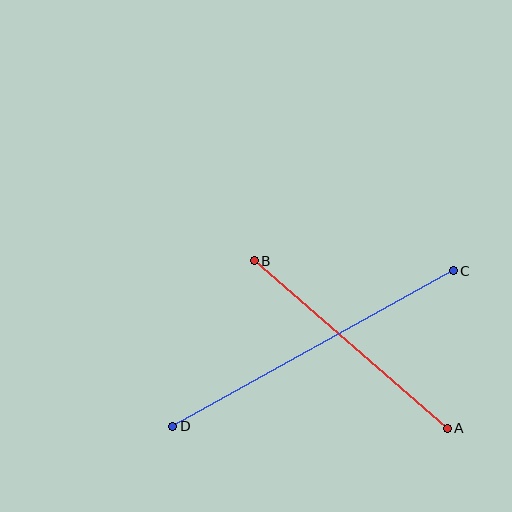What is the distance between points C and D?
The distance is approximately 321 pixels.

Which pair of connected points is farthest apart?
Points C and D are farthest apart.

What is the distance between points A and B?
The distance is approximately 256 pixels.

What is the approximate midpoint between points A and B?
The midpoint is at approximately (351, 344) pixels.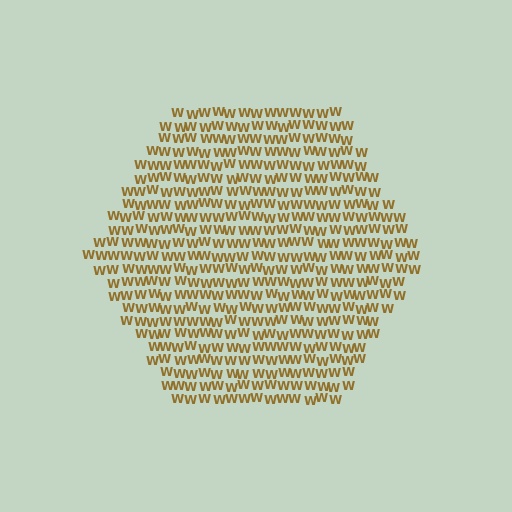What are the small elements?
The small elements are letter W's.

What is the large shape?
The large shape is a hexagon.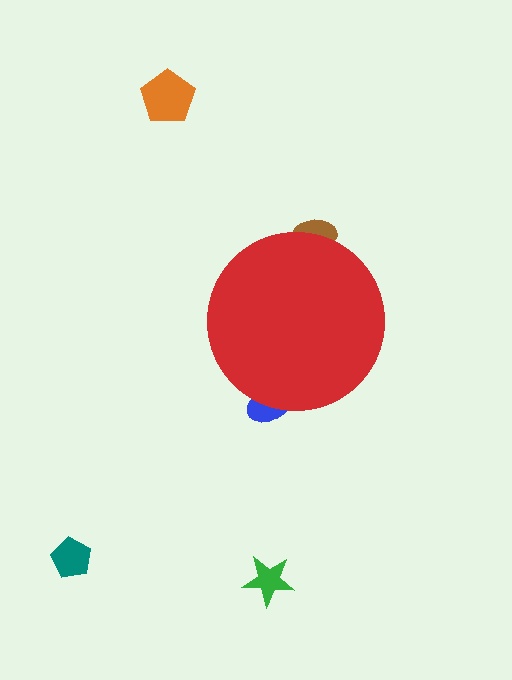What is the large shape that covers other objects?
A red circle.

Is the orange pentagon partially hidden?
No, the orange pentagon is fully visible.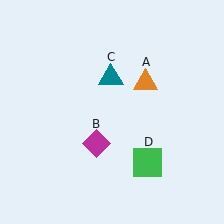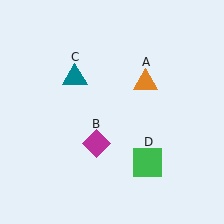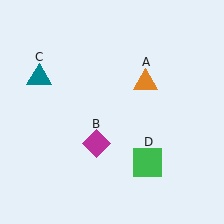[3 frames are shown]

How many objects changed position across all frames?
1 object changed position: teal triangle (object C).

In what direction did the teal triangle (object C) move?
The teal triangle (object C) moved left.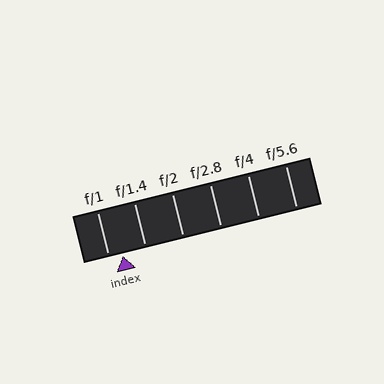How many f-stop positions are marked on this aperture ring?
There are 6 f-stop positions marked.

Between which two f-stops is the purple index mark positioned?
The index mark is between f/1 and f/1.4.